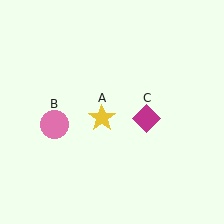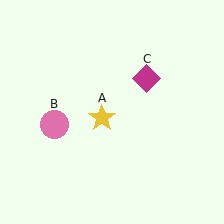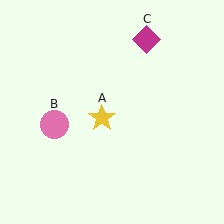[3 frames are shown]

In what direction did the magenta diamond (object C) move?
The magenta diamond (object C) moved up.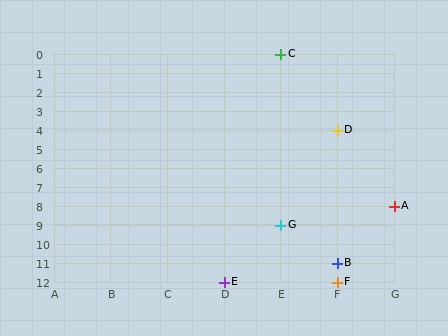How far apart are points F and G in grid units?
Points F and G are 1 column and 3 rows apart (about 3.2 grid units diagonally).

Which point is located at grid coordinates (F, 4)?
Point D is at (F, 4).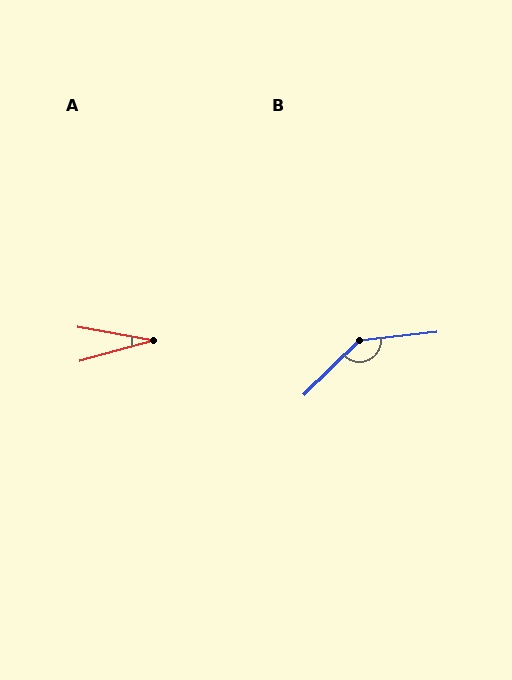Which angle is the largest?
B, at approximately 142 degrees.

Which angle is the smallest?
A, at approximately 26 degrees.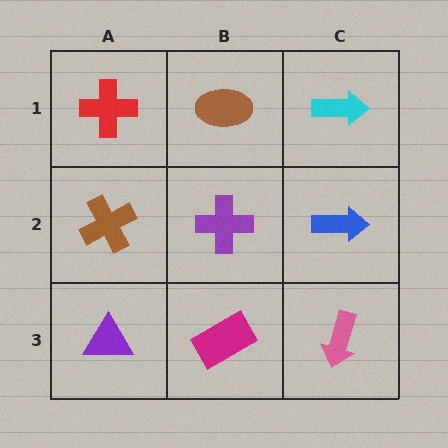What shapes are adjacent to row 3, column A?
A brown cross (row 2, column A), a magenta rectangle (row 3, column B).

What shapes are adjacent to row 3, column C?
A blue arrow (row 2, column C), a magenta rectangle (row 3, column B).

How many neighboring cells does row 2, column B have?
4.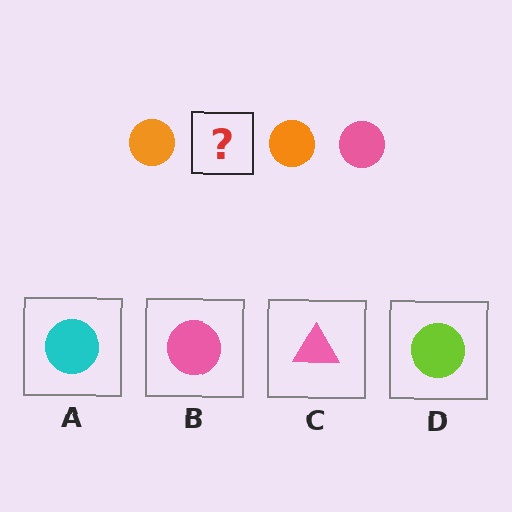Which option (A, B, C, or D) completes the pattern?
B.